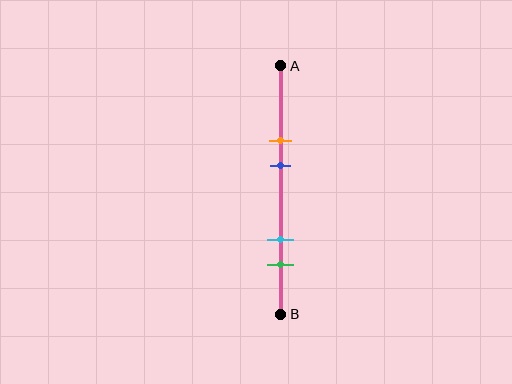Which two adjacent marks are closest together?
The orange and blue marks are the closest adjacent pair.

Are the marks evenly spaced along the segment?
No, the marks are not evenly spaced.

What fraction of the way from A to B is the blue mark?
The blue mark is approximately 40% (0.4) of the way from A to B.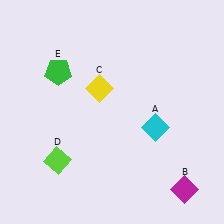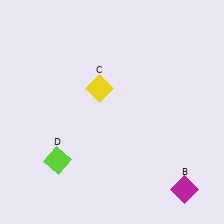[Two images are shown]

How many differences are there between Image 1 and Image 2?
There are 2 differences between the two images.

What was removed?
The green pentagon (E), the cyan diamond (A) were removed in Image 2.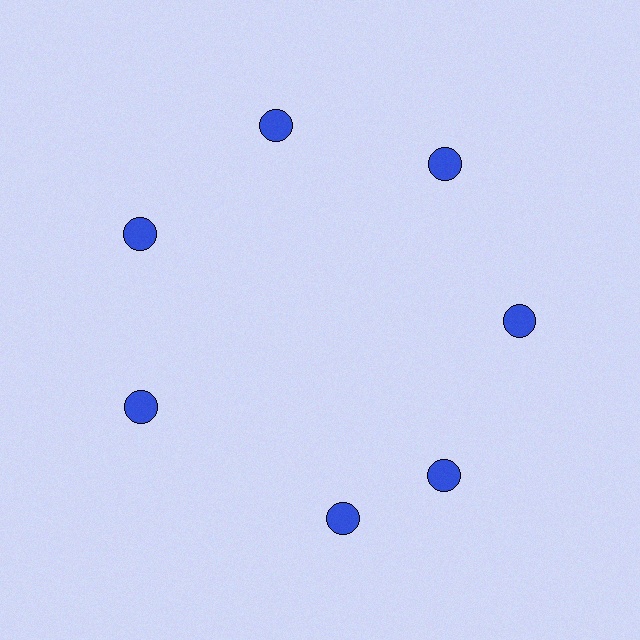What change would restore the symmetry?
The symmetry would be restored by rotating it back into even spacing with its neighbors so that all 7 circles sit at equal angles and equal distance from the center.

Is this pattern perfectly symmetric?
No. The 7 blue circles are arranged in a ring, but one element near the 6 o'clock position is rotated out of alignment along the ring, breaking the 7-fold rotational symmetry.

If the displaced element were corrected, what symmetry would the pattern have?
It would have 7-fold rotational symmetry — the pattern would map onto itself every 51 degrees.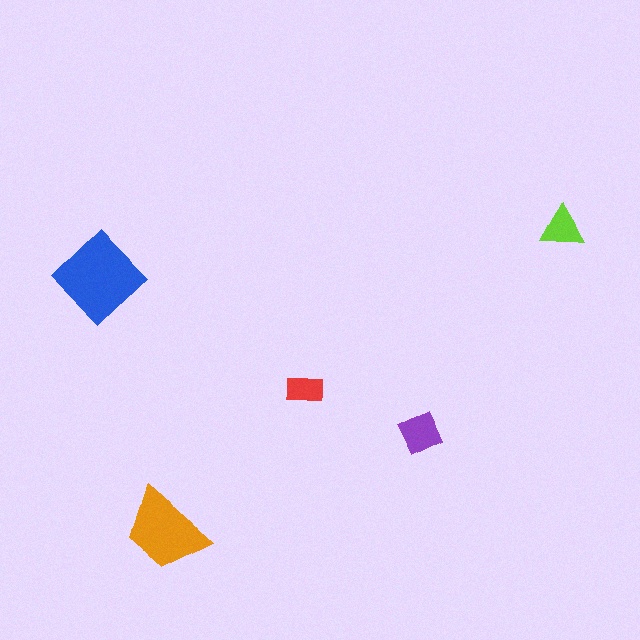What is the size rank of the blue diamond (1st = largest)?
1st.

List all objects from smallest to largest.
The red rectangle, the lime triangle, the purple square, the orange trapezoid, the blue diamond.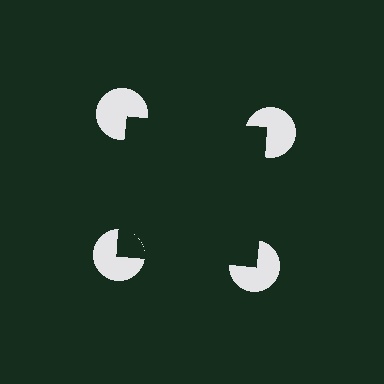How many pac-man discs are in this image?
There are 4 — one at each vertex of the illusory square.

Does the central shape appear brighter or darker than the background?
It typically appears slightly darker than the background, even though no actual brightness change is drawn.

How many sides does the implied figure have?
4 sides.